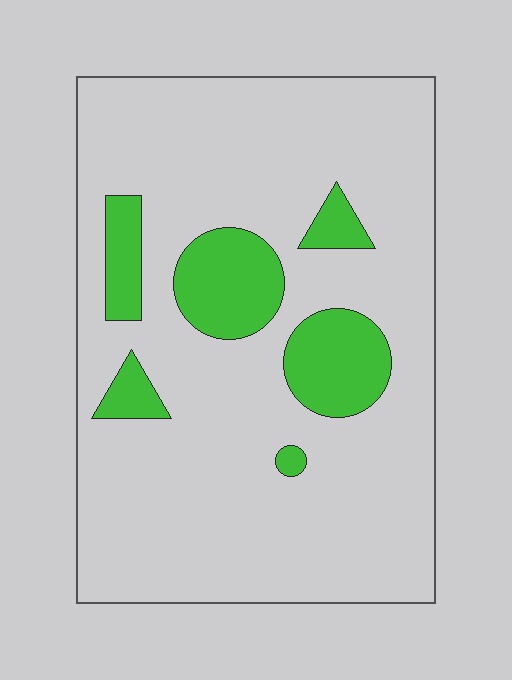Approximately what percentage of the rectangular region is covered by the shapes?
Approximately 15%.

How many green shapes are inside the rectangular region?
6.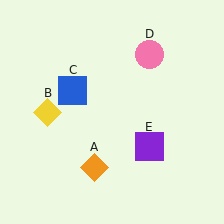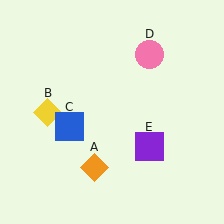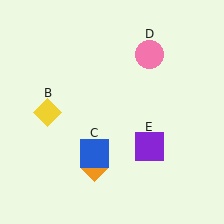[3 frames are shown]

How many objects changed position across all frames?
1 object changed position: blue square (object C).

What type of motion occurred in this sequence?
The blue square (object C) rotated counterclockwise around the center of the scene.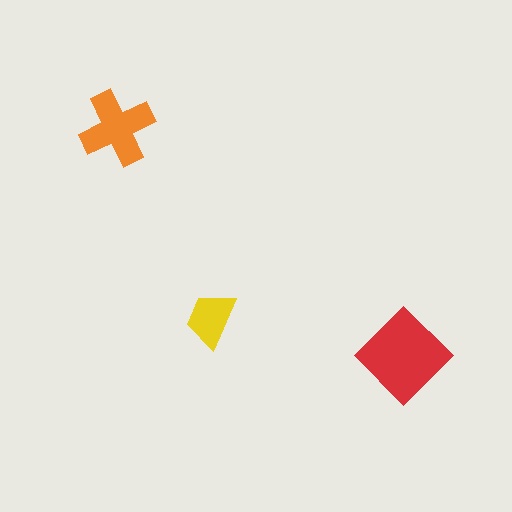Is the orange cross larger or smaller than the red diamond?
Smaller.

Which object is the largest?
The red diamond.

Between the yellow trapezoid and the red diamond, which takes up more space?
The red diamond.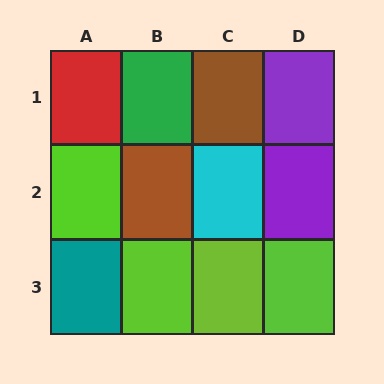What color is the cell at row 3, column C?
Lime.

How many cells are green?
1 cell is green.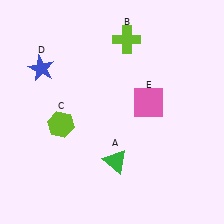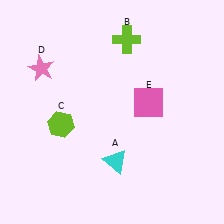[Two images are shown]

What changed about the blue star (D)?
In Image 1, D is blue. In Image 2, it changed to pink.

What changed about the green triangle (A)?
In Image 1, A is green. In Image 2, it changed to cyan.